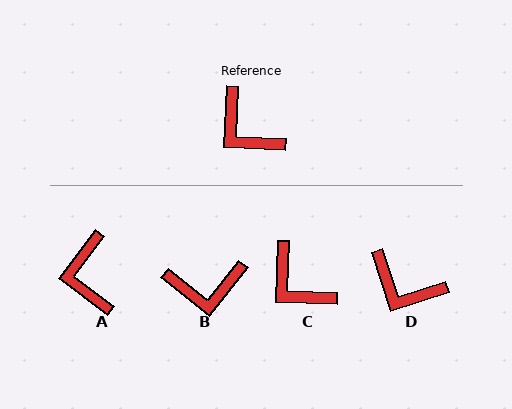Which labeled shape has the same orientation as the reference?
C.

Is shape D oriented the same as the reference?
No, it is off by about 20 degrees.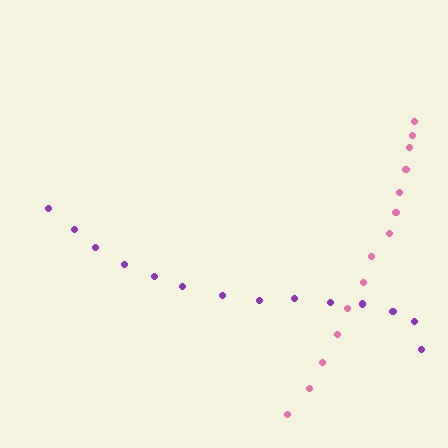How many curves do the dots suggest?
There are 2 distinct paths.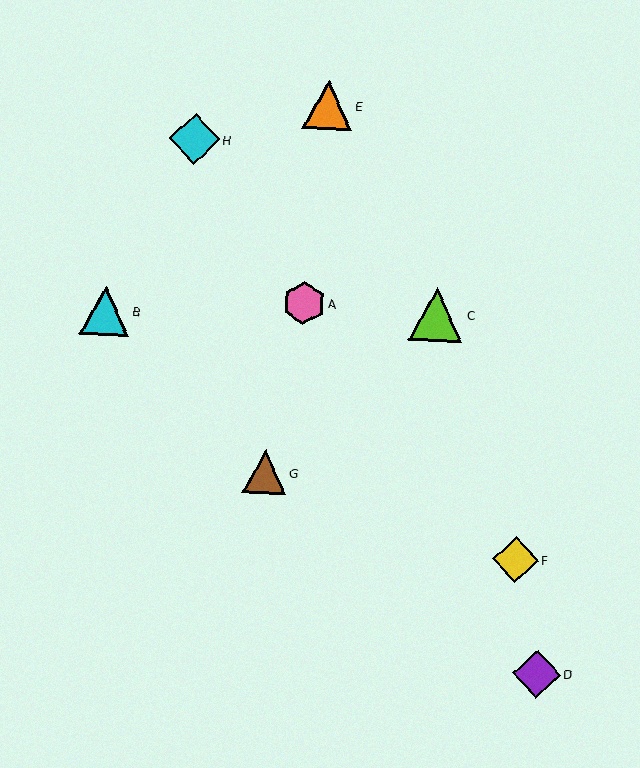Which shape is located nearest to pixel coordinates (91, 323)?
The cyan triangle (labeled B) at (105, 311) is nearest to that location.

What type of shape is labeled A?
Shape A is a pink hexagon.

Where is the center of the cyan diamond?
The center of the cyan diamond is at (194, 139).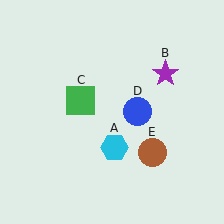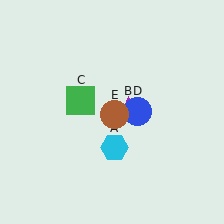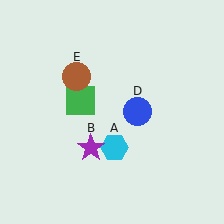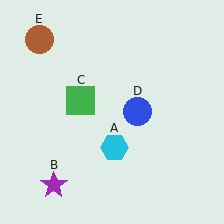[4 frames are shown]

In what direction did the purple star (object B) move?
The purple star (object B) moved down and to the left.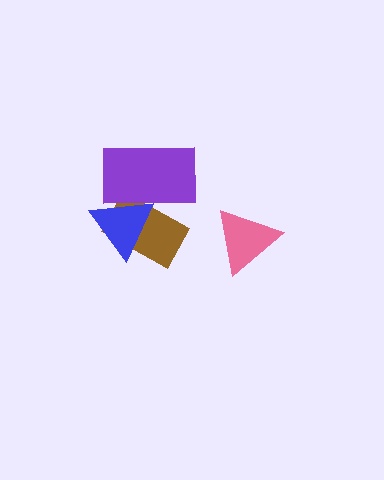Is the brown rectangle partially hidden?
Yes, it is partially covered by another shape.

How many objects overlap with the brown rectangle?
2 objects overlap with the brown rectangle.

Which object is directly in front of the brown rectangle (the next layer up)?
The blue triangle is directly in front of the brown rectangle.